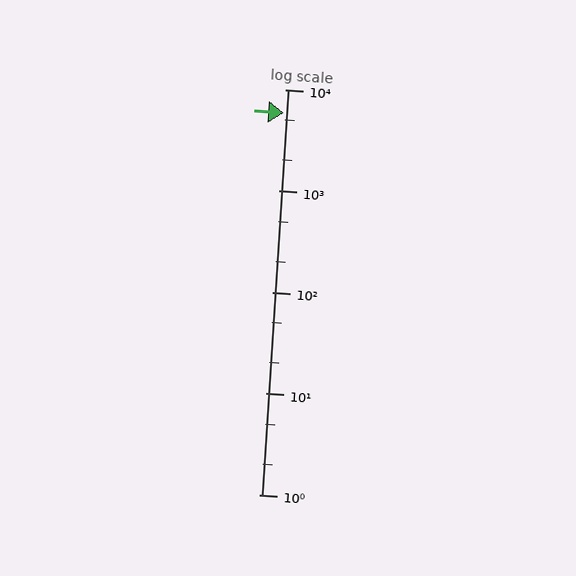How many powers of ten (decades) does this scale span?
The scale spans 4 decades, from 1 to 10000.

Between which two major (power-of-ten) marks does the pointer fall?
The pointer is between 1000 and 10000.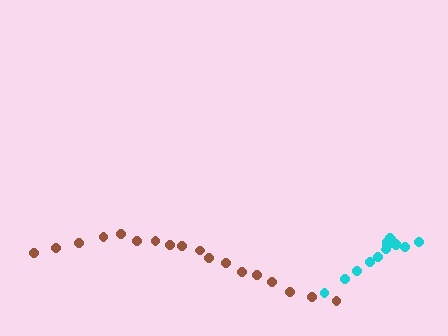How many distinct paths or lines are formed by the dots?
There are 2 distinct paths.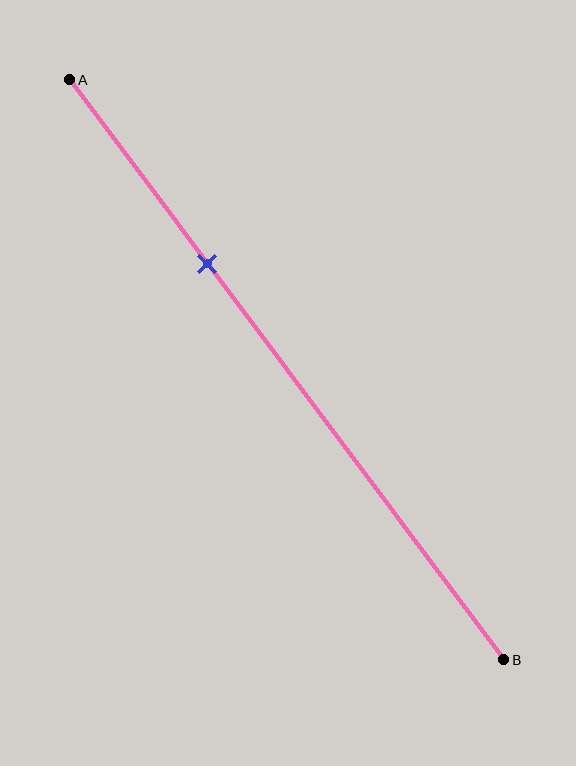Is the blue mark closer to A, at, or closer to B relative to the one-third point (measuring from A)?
The blue mark is approximately at the one-third point of segment AB.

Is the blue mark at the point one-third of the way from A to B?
Yes, the mark is approximately at the one-third point.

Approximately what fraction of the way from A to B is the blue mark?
The blue mark is approximately 30% of the way from A to B.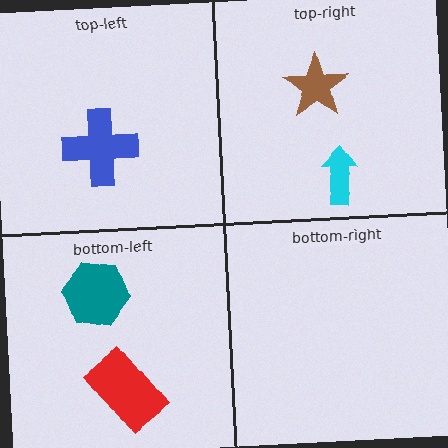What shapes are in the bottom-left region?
The red rectangle, the teal hexagon.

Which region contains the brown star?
The top-right region.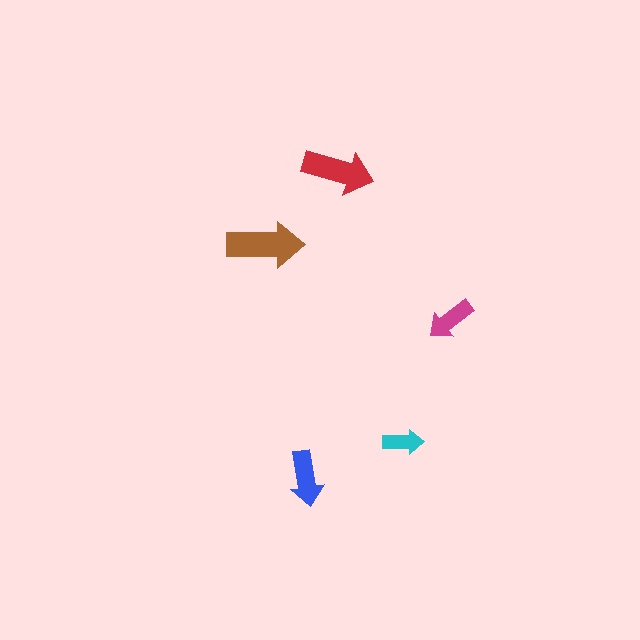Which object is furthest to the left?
The brown arrow is leftmost.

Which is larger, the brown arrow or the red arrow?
The brown one.